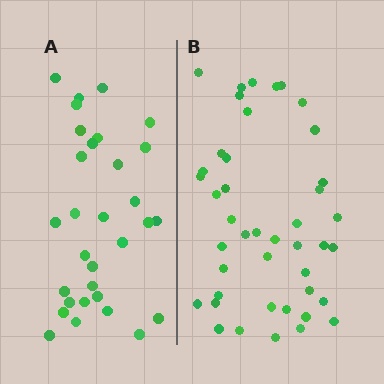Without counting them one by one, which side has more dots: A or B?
Region B (the right region) has more dots.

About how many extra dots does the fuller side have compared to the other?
Region B has roughly 12 or so more dots than region A.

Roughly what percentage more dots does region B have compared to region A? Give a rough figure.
About 40% more.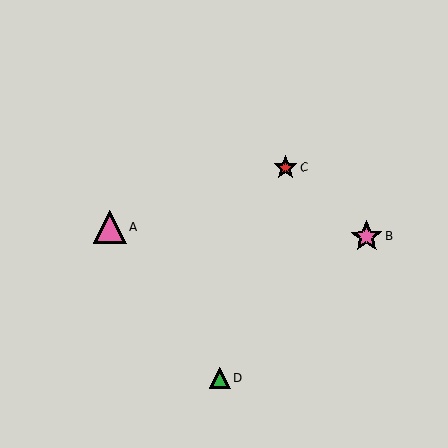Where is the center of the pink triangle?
The center of the pink triangle is at (110, 227).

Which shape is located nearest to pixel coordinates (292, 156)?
The red star (labeled C) at (285, 167) is nearest to that location.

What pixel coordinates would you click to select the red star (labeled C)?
Click at (285, 167) to select the red star C.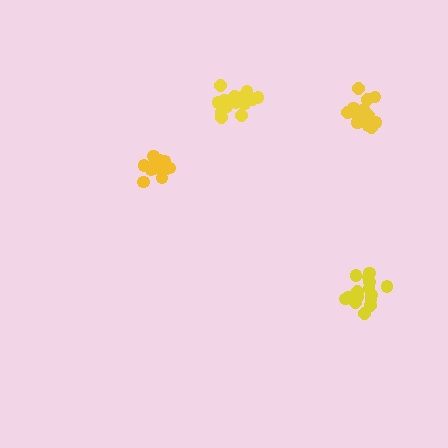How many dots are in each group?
Group 1: 14 dots, Group 2: 14 dots, Group 3: 15 dots, Group 4: 15 dots (58 total).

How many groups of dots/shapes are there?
There are 4 groups.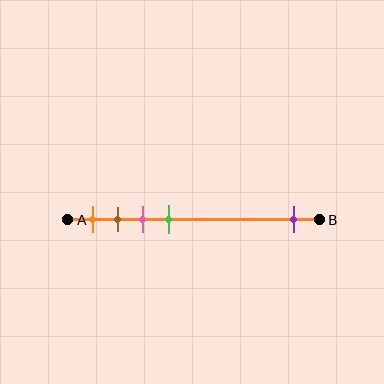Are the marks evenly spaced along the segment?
No, the marks are not evenly spaced.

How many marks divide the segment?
There are 5 marks dividing the segment.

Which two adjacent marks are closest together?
The brown and pink marks are the closest adjacent pair.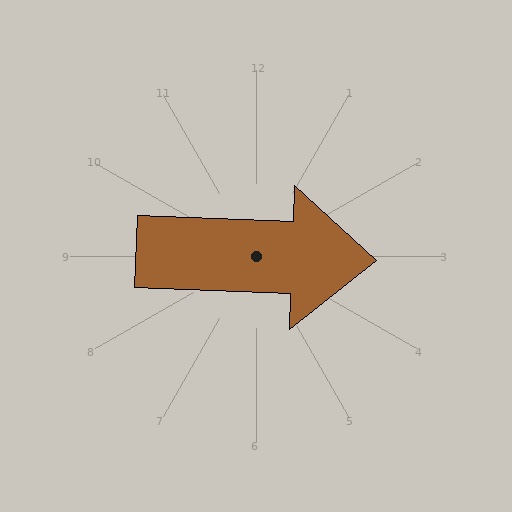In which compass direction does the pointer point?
East.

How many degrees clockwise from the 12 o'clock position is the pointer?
Approximately 92 degrees.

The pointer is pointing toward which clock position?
Roughly 3 o'clock.